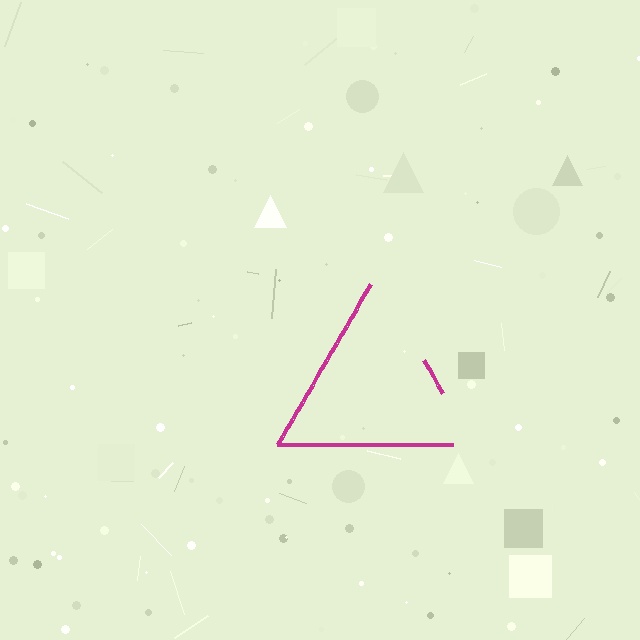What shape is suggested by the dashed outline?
The dashed outline suggests a triangle.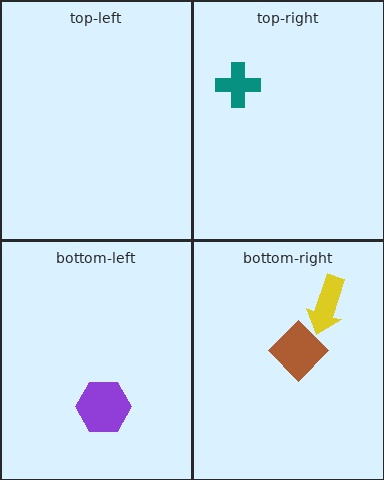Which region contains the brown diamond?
The bottom-right region.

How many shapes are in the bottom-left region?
1.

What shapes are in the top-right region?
The teal cross.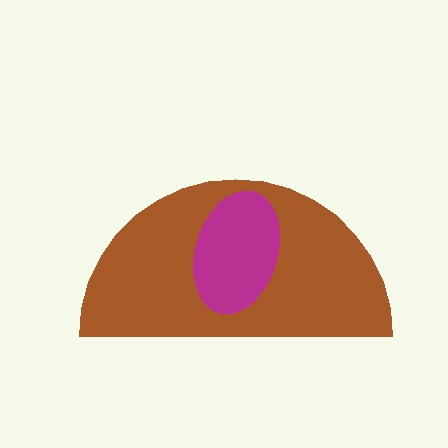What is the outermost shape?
The brown semicircle.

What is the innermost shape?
The magenta ellipse.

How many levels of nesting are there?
2.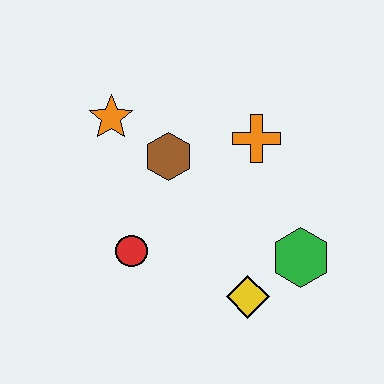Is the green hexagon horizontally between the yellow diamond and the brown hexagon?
No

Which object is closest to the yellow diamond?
The green hexagon is closest to the yellow diamond.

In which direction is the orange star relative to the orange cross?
The orange star is to the left of the orange cross.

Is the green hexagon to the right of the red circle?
Yes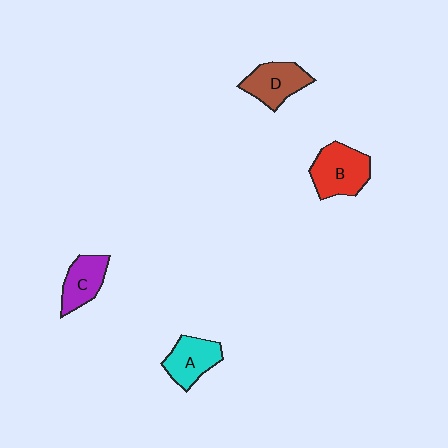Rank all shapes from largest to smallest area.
From largest to smallest: B (red), D (brown), A (cyan), C (purple).